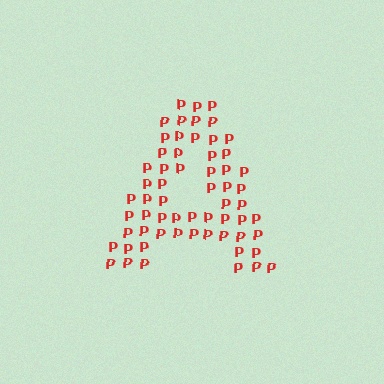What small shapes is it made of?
It is made of small letter P's.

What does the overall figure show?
The overall figure shows the letter A.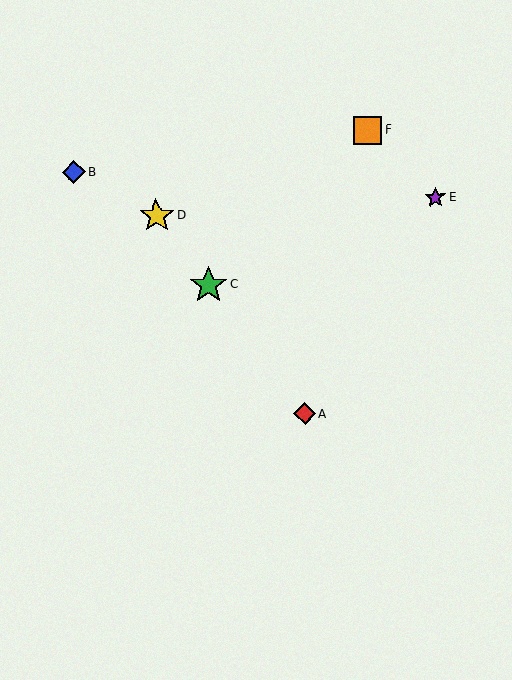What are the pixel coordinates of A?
Object A is at (305, 414).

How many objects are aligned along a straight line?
3 objects (A, C, D) are aligned along a straight line.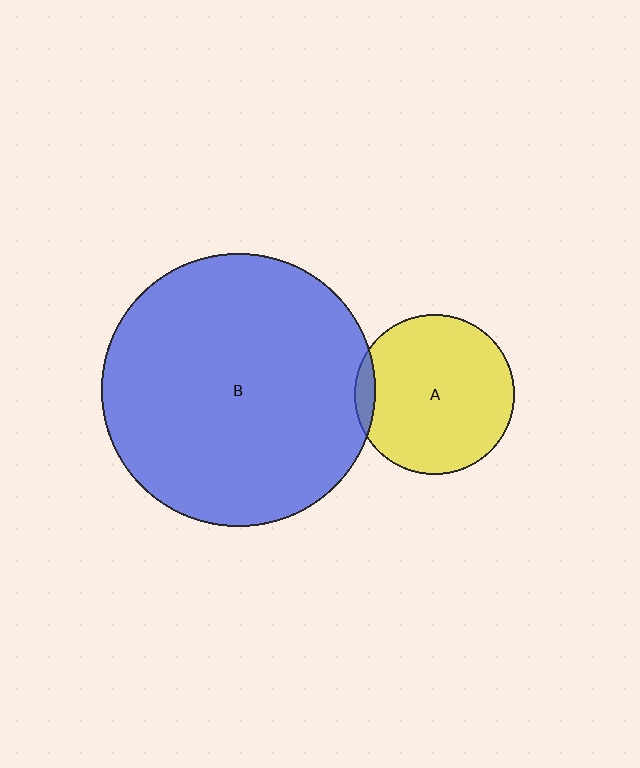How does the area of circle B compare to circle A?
Approximately 2.9 times.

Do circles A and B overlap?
Yes.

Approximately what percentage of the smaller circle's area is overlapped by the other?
Approximately 5%.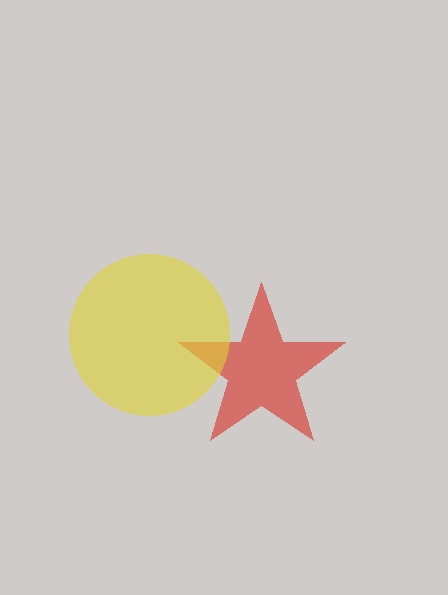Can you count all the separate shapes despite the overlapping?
Yes, there are 2 separate shapes.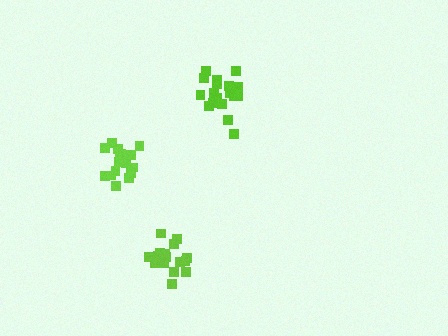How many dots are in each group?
Group 1: 18 dots, Group 2: 16 dots, Group 3: 20 dots (54 total).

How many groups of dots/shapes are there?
There are 3 groups.